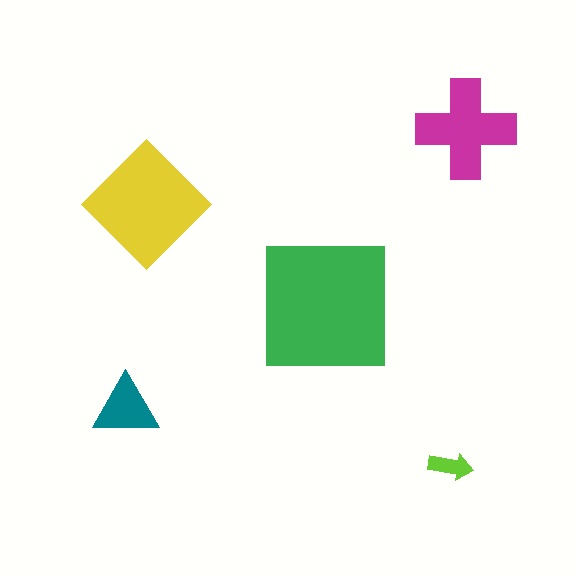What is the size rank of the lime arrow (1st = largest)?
5th.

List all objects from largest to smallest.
The green square, the yellow diamond, the magenta cross, the teal triangle, the lime arrow.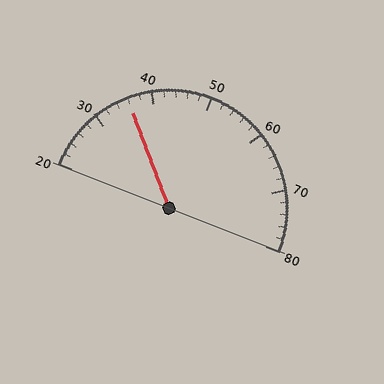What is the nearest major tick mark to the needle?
The nearest major tick mark is 40.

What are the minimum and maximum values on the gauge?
The gauge ranges from 20 to 80.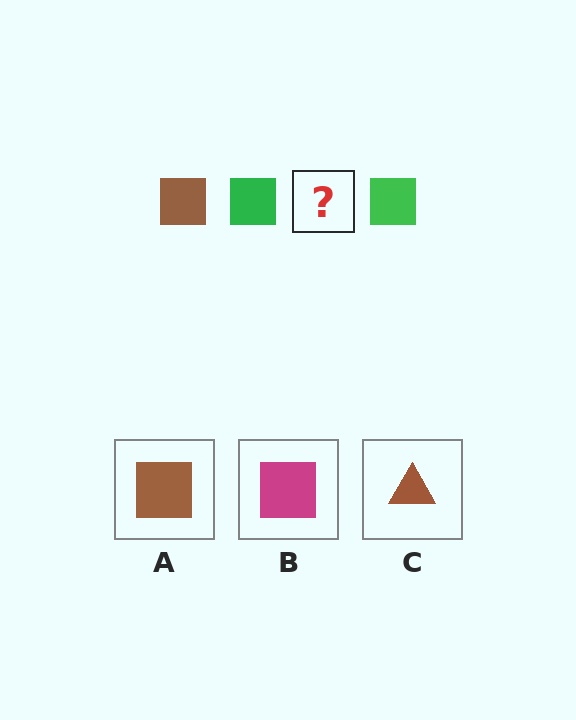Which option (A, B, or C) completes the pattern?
A.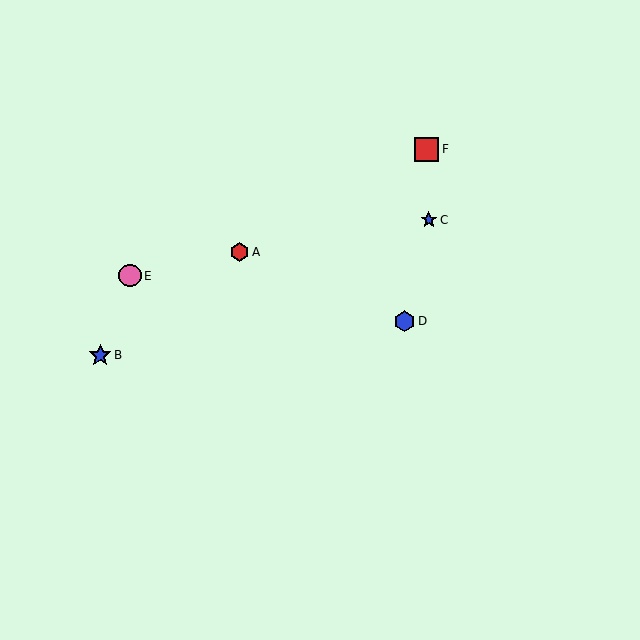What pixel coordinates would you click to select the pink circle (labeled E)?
Click at (130, 276) to select the pink circle E.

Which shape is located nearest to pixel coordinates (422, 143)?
The red square (labeled F) at (426, 149) is nearest to that location.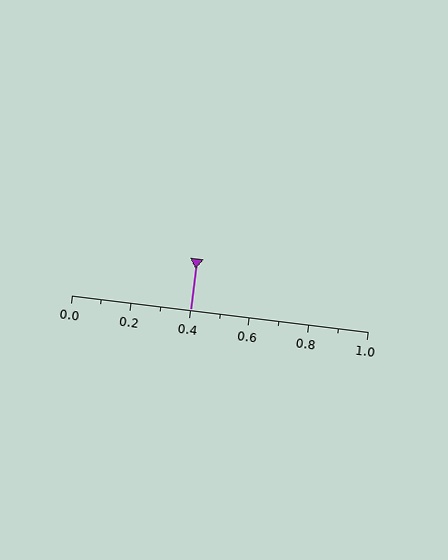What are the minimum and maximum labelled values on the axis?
The axis runs from 0.0 to 1.0.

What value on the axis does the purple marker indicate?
The marker indicates approximately 0.4.